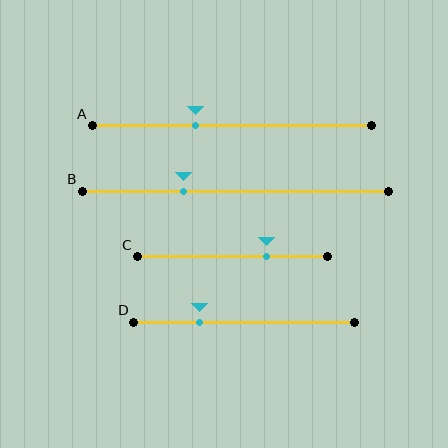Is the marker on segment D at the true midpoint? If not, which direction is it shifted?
No, the marker on segment D is shifted to the left by about 20% of the segment length.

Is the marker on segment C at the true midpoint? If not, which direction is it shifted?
No, the marker on segment C is shifted to the right by about 18% of the segment length.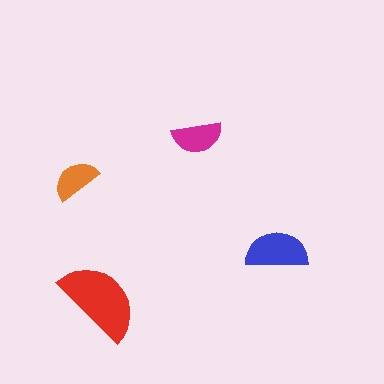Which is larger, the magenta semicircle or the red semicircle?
The red one.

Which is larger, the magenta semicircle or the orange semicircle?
The magenta one.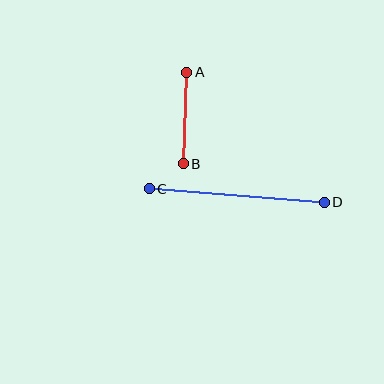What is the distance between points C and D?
The distance is approximately 175 pixels.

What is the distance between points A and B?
The distance is approximately 92 pixels.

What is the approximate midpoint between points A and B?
The midpoint is at approximately (185, 118) pixels.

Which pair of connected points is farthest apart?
Points C and D are farthest apart.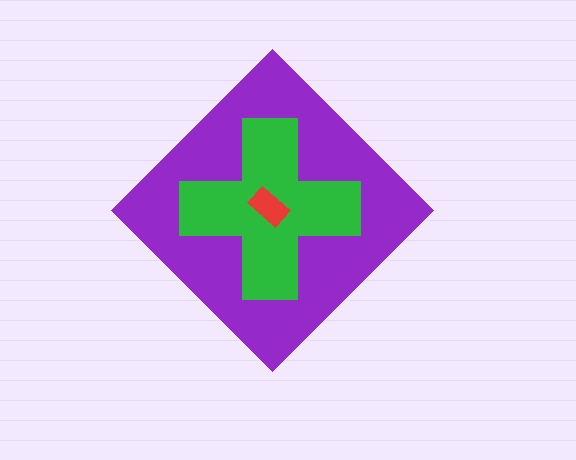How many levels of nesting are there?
3.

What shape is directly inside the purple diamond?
The green cross.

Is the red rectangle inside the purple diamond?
Yes.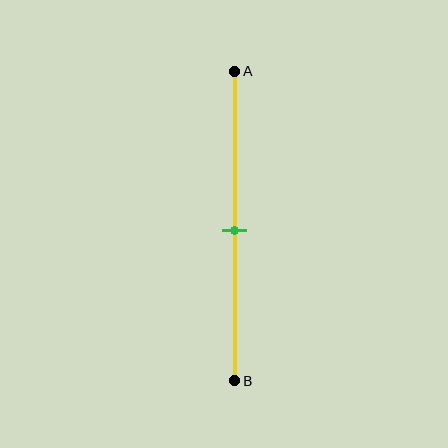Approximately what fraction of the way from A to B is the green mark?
The green mark is approximately 50% of the way from A to B.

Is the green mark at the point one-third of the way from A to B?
No, the mark is at about 50% from A, not at the 33% one-third point.